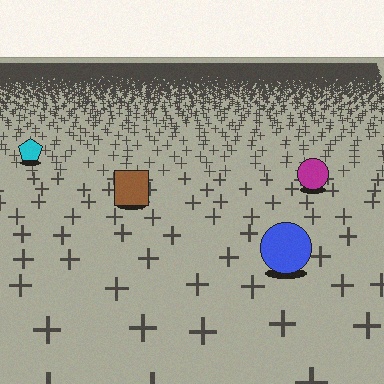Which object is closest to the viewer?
The blue circle is closest. The texture marks near it are larger and more spread out.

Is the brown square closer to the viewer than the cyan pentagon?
Yes. The brown square is closer — you can tell from the texture gradient: the ground texture is coarser near it.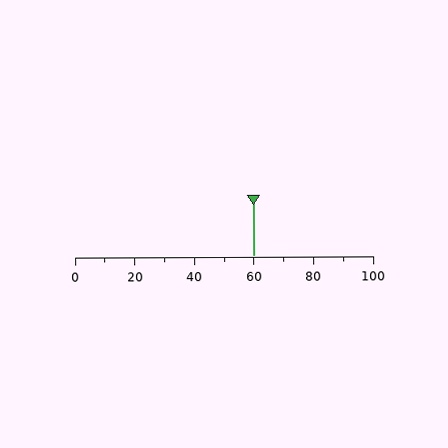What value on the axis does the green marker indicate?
The marker indicates approximately 60.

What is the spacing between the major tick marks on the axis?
The major ticks are spaced 20 apart.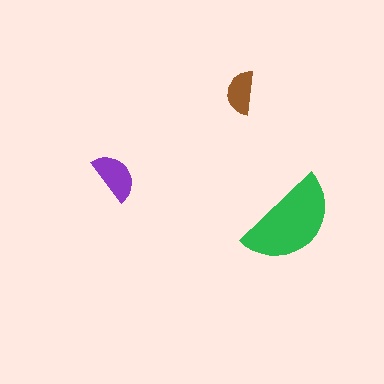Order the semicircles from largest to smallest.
the green one, the purple one, the brown one.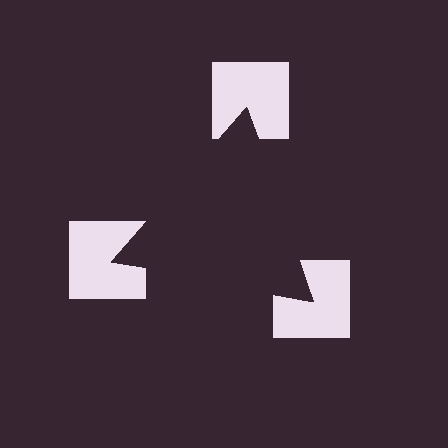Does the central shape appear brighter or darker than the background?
It typically appears slightly darker than the background, even though no actual brightness change is drawn.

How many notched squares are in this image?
There are 3 — one at each vertex of the illusory triangle.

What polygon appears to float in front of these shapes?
An illusory triangle — its edges are inferred from the aligned wedge cuts in the notched squares, not physically drawn.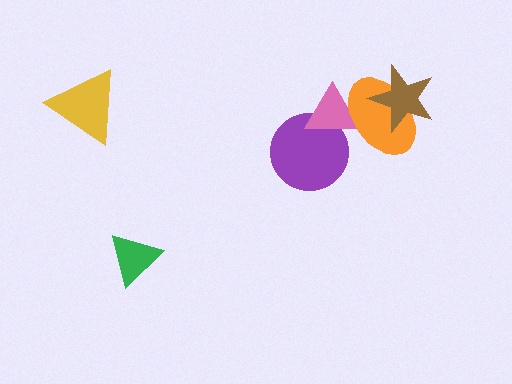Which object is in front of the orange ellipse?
The brown star is in front of the orange ellipse.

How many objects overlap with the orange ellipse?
2 objects overlap with the orange ellipse.